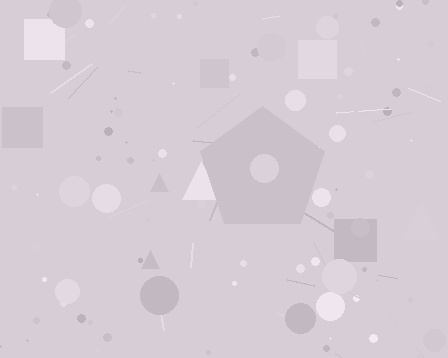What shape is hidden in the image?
A pentagon is hidden in the image.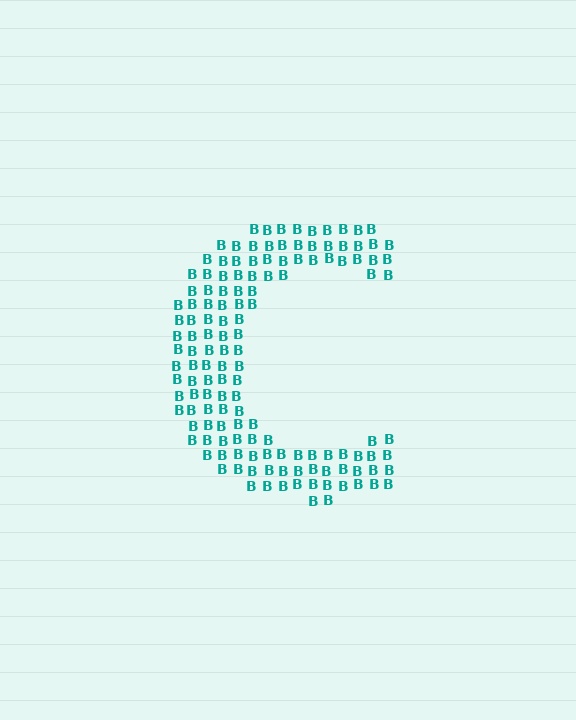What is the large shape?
The large shape is the letter C.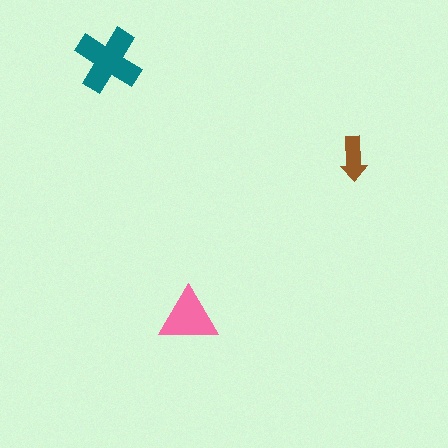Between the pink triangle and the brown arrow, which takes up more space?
The pink triangle.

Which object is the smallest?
The brown arrow.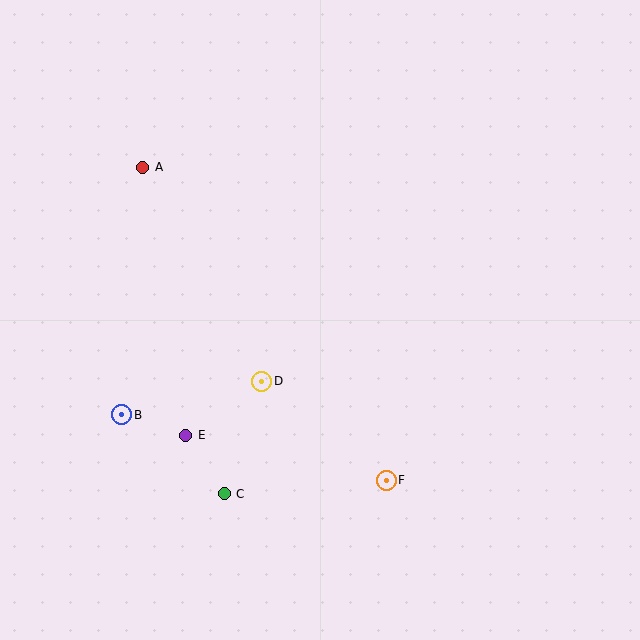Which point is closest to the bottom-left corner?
Point B is closest to the bottom-left corner.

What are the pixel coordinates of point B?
Point B is at (122, 415).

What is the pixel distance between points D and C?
The distance between D and C is 119 pixels.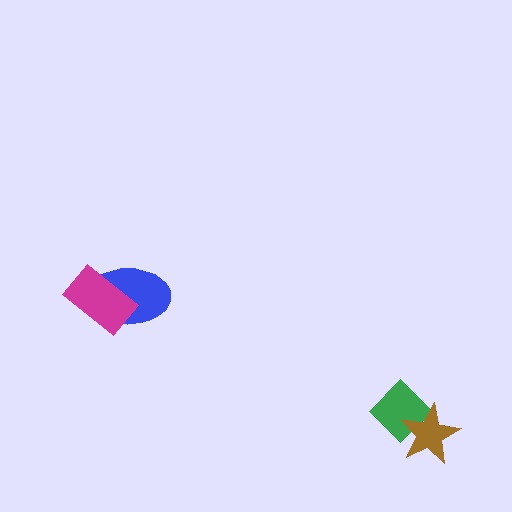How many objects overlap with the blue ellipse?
1 object overlaps with the blue ellipse.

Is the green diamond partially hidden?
Yes, it is partially covered by another shape.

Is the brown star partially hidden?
No, no other shape covers it.